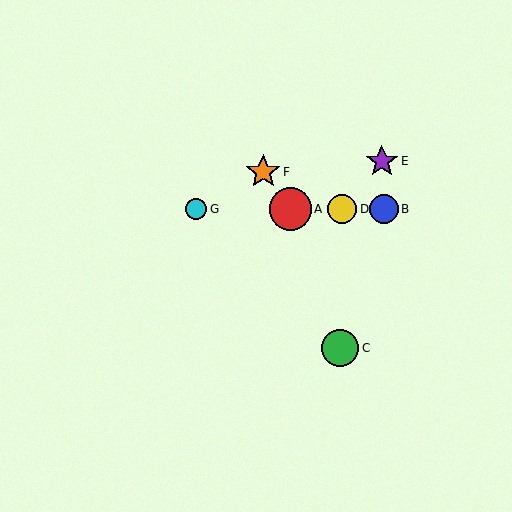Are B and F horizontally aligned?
No, B is at y≈209 and F is at y≈172.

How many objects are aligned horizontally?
4 objects (A, B, D, G) are aligned horizontally.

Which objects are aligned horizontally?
Objects A, B, D, G are aligned horizontally.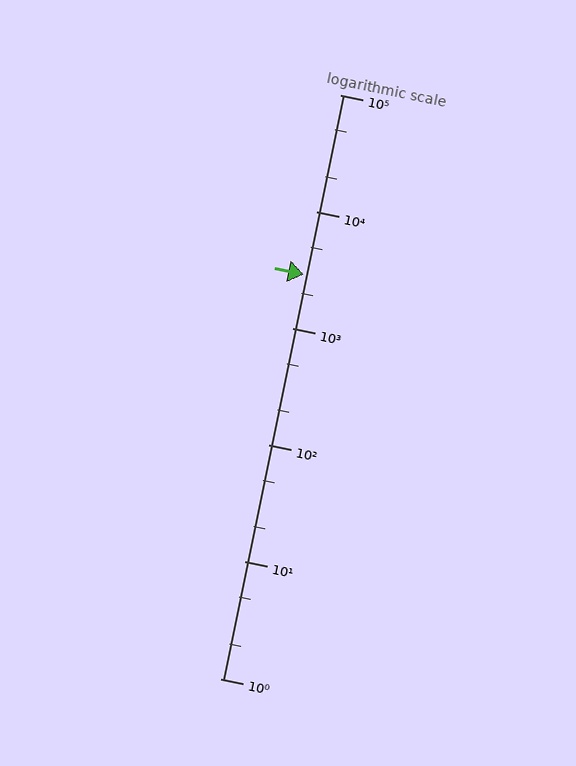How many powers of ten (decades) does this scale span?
The scale spans 5 decades, from 1 to 100000.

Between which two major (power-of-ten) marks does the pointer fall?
The pointer is between 1000 and 10000.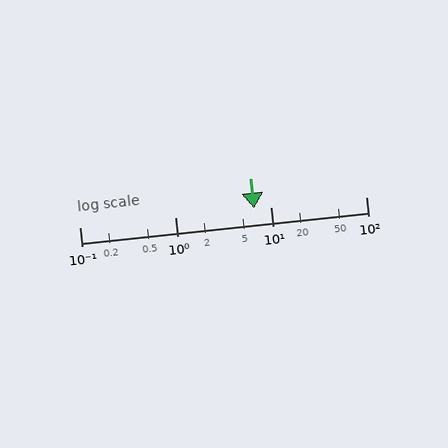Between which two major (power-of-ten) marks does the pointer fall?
The pointer is between 1 and 10.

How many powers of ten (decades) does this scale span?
The scale spans 3 decades, from 0.1 to 100.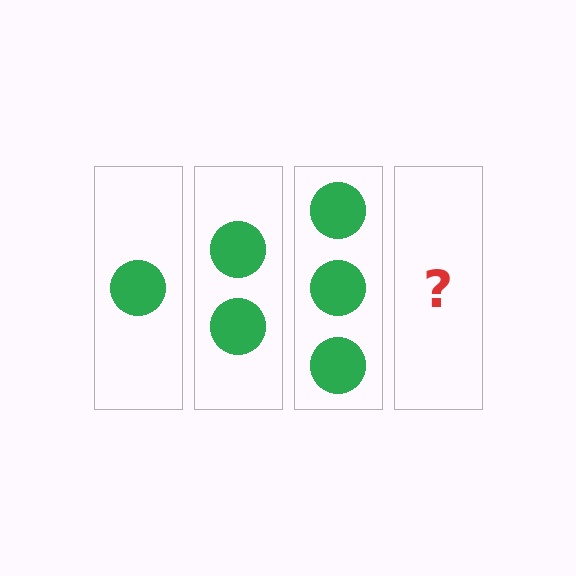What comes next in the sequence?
The next element should be 4 circles.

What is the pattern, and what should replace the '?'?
The pattern is that each step adds one more circle. The '?' should be 4 circles.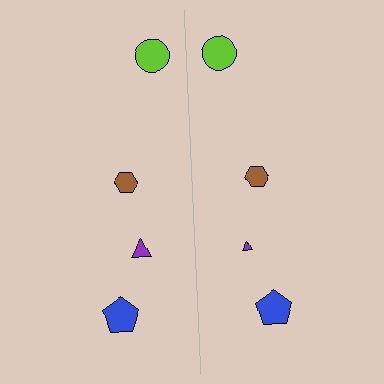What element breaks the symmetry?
The purple triangle on the right side has a different size than its mirror counterpart.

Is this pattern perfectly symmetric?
No, the pattern is not perfectly symmetric. The purple triangle on the right side has a different size than its mirror counterpart.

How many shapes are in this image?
There are 8 shapes in this image.